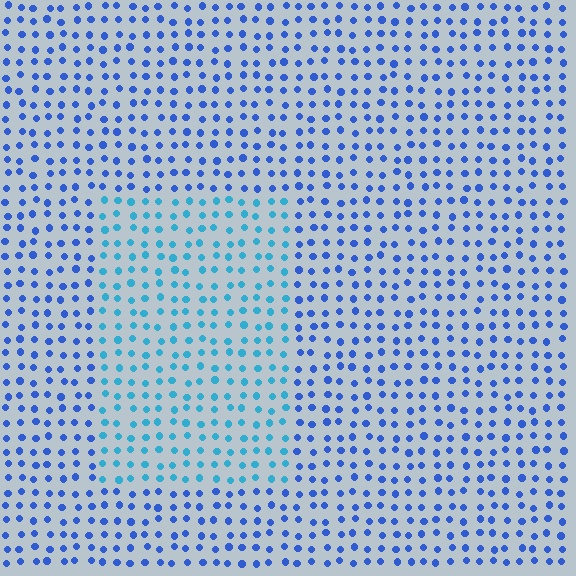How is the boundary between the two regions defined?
The boundary is defined purely by a slight shift in hue (about 31 degrees). Spacing, size, and orientation are identical on both sides.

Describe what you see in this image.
The image is filled with small blue elements in a uniform arrangement. A rectangle-shaped region is visible where the elements are tinted to a slightly different hue, forming a subtle color boundary.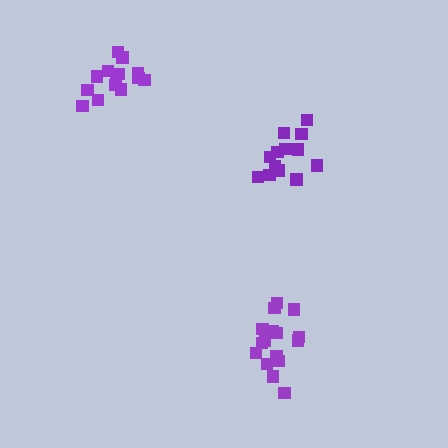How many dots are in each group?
Group 1: 13 dots, Group 2: 14 dots, Group 3: 16 dots (43 total).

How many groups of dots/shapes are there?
There are 3 groups.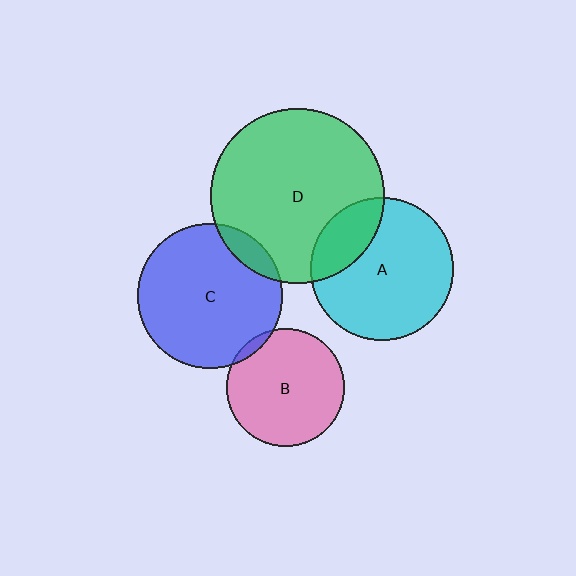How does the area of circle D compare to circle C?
Approximately 1.5 times.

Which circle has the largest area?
Circle D (green).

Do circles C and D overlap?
Yes.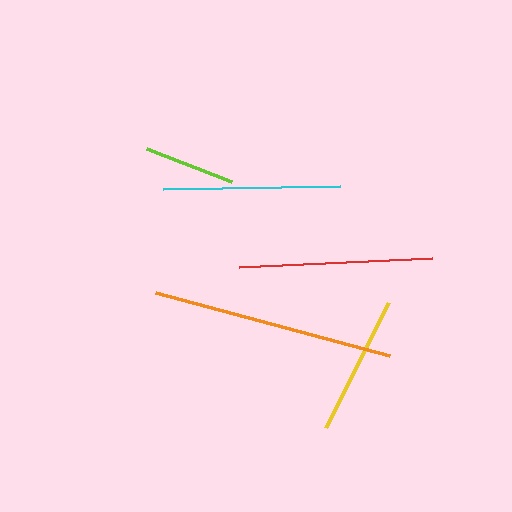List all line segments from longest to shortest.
From longest to shortest: orange, red, cyan, yellow, lime.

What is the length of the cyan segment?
The cyan segment is approximately 177 pixels long.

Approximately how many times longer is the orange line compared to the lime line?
The orange line is approximately 2.7 times the length of the lime line.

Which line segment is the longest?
The orange line is the longest at approximately 242 pixels.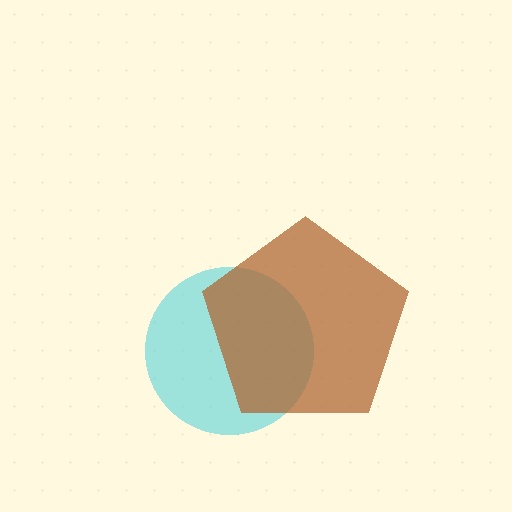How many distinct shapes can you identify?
There are 2 distinct shapes: a cyan circle, a brown pentagon.